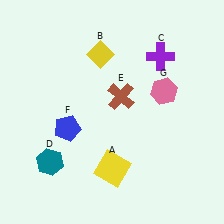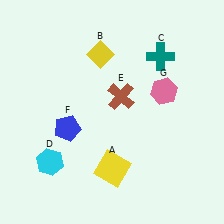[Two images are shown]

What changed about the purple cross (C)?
In Image 1, C is purple. In Image 2, it changed to teal.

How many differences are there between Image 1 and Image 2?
There are 2 differences between the two images.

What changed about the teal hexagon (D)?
In Image 1, D is teal. In Image 2, it changed to cyan.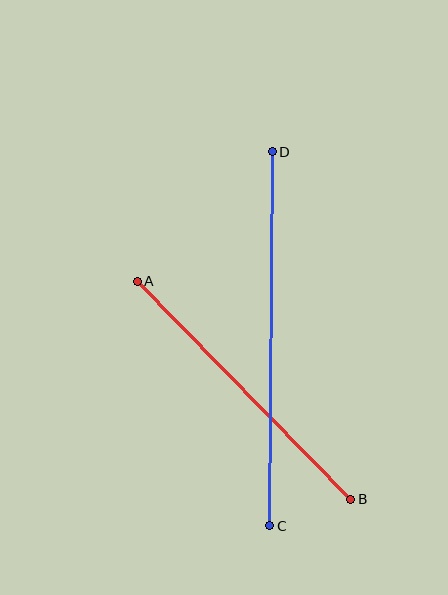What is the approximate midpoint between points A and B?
The midpoint is at approximately (244, 390) pixels.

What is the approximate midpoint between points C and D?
The midpoint is at approximately (271, 339) pixels.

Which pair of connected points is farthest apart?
Points C and D are farthest apart.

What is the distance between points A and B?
The distance is approximately 305 pixels.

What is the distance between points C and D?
The distance is approximately 374 pixels.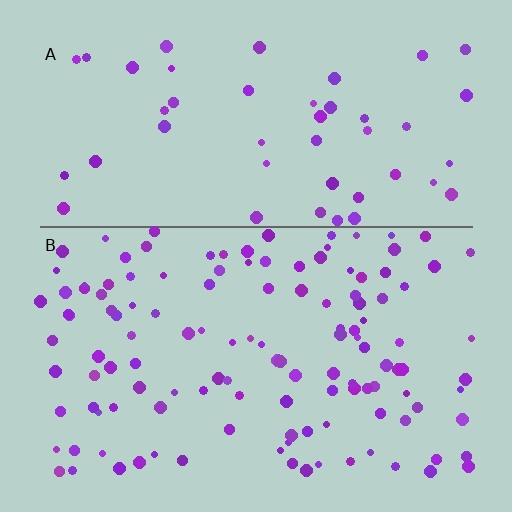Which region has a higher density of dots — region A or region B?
B (the bottom).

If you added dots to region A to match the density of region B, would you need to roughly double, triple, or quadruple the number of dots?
Approximately triple.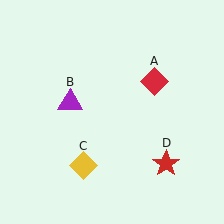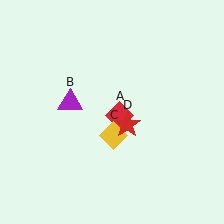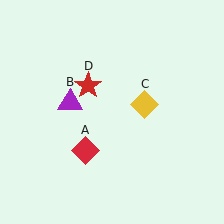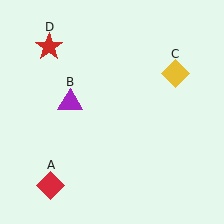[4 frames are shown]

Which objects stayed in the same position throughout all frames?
Purple triangle (object B) remained stationary.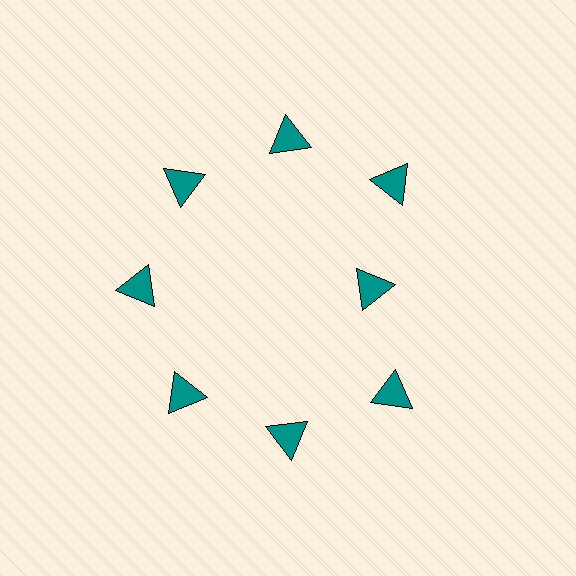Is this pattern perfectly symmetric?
No. The 8 teal triangles are arranged in a ring, but one element near the 3 o'clock position is pulled inward toward the center, breaking the 8-fold rotational symmetry.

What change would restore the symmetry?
The symmetry would be restored by moving it outward, back onto the ring so that all 8 triangles sit at equal angles and equal distance from the center.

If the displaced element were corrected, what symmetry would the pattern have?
It would have 8-fold rotational symmetry — the pattern would map onto itself every 45 degrees.